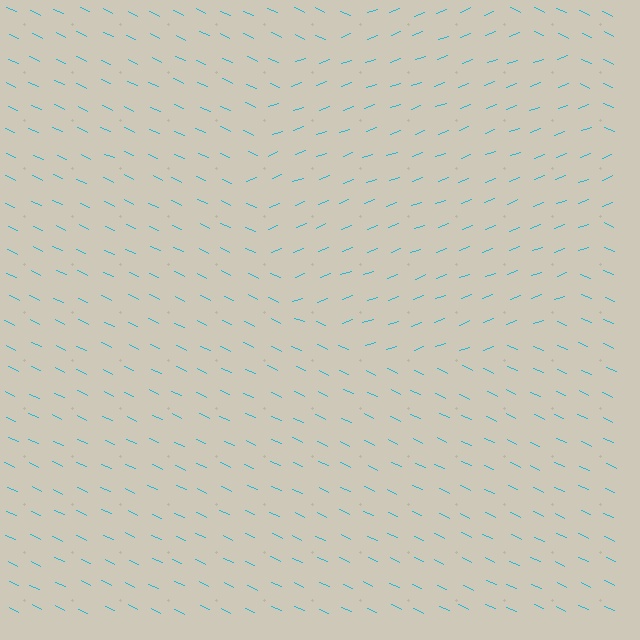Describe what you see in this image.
The image is filled with small cyan line segments. A circle region in the image has lines oriented differently from the surrounding lines, creating a visible texture boundary.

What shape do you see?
I see a circle.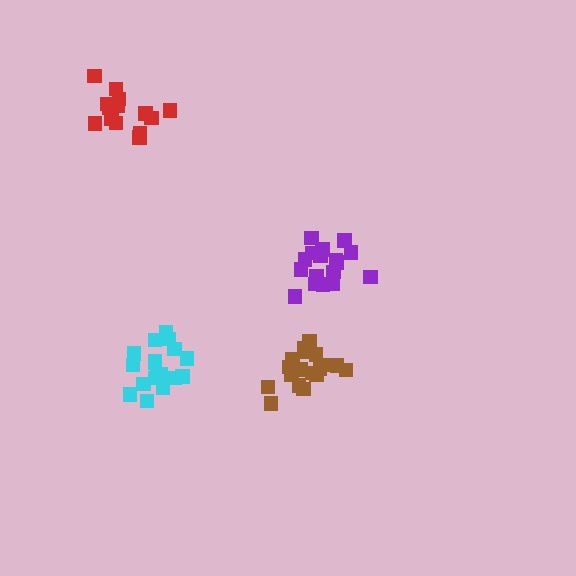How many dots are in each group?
Group 1: 17 dots, Group 2: 19 dots, Group 3: 14 dots, Group 4: 19 dots (69 total).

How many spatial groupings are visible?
There are 4 spatial groupings.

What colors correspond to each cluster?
The clusters are colored: purple, cyan, red, brown.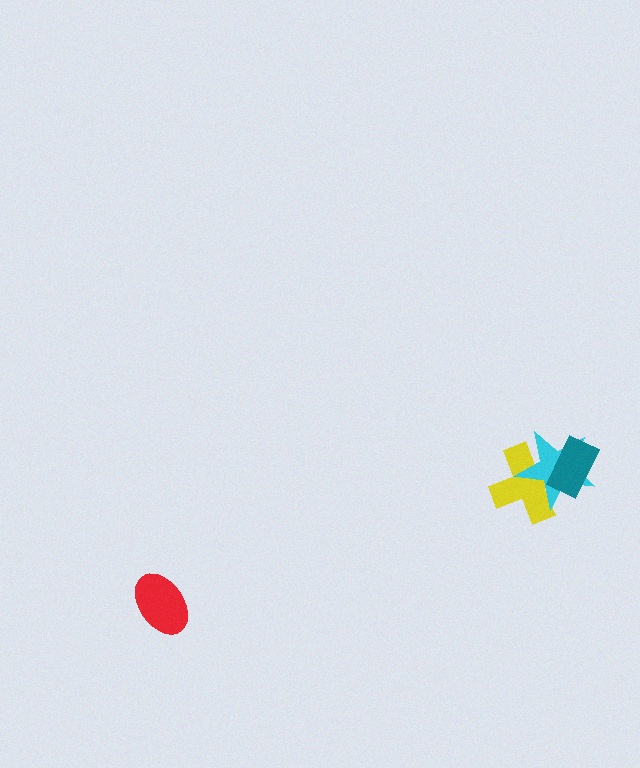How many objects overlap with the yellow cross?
2 objects overlap with the yellow cross.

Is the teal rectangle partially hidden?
No, no other shape covers it.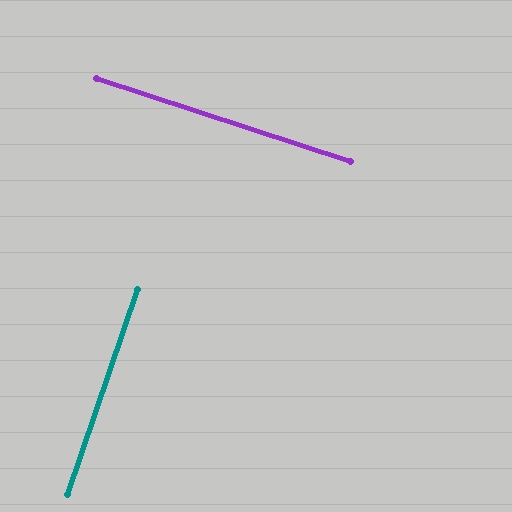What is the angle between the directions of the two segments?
Approximately 89 degrees.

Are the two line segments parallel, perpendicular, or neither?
Perpendicular — they meet at approximately 89°.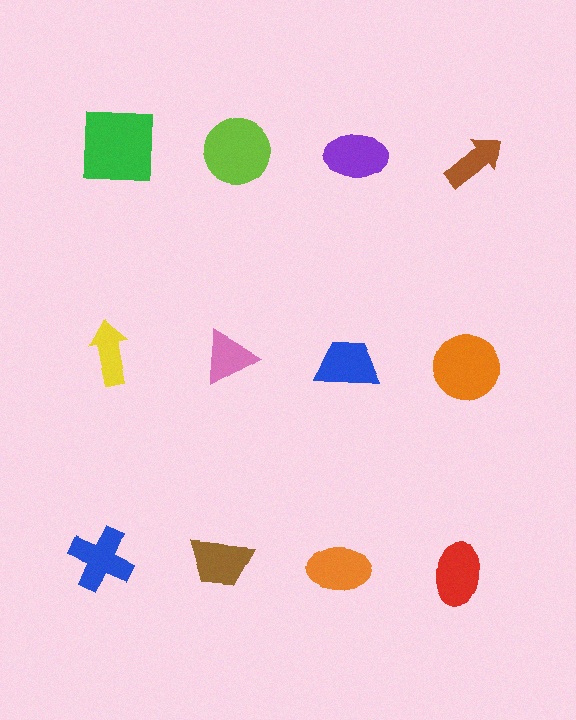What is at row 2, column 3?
A blue trapezoid.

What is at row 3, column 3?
An orange ellipse.